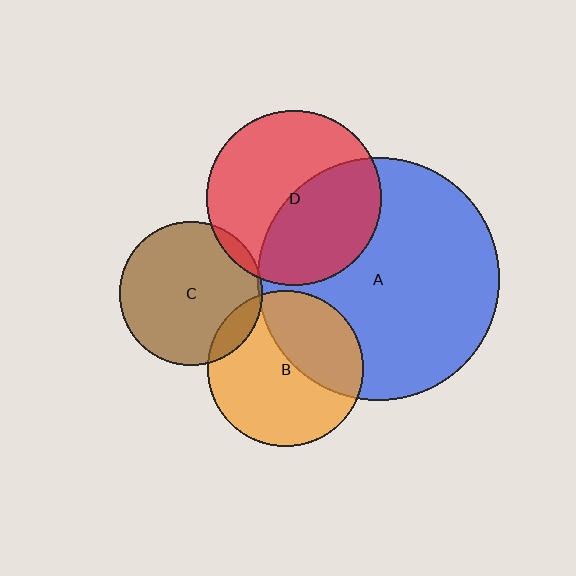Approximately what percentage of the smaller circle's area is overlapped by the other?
Approximately 10%.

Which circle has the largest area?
Circle A (blue).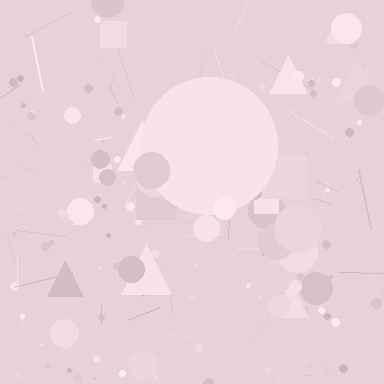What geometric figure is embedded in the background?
A circle is embedded in the background.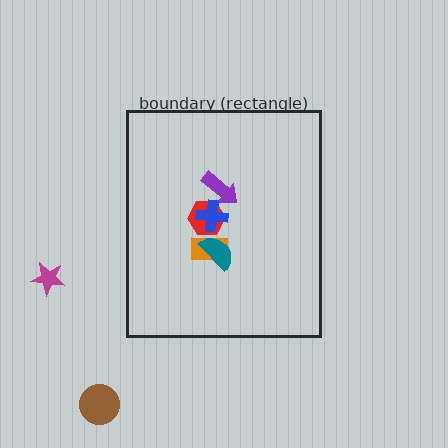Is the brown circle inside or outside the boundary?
Outside.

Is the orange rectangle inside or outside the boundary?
Inside.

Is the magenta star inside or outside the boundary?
Outside.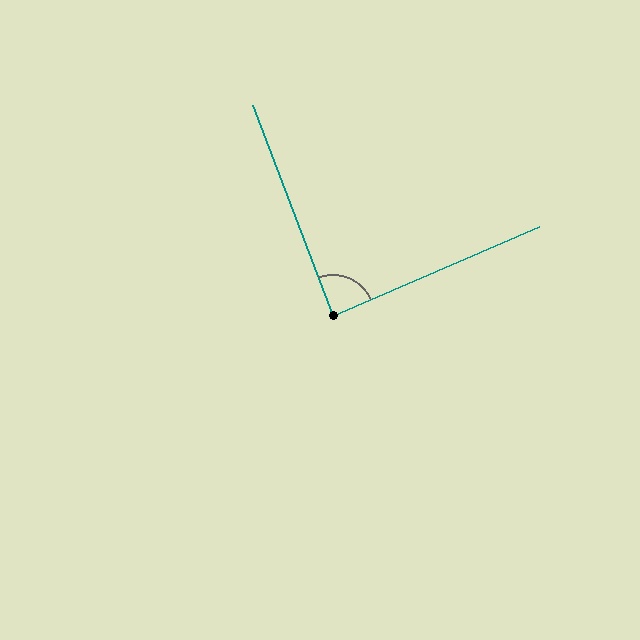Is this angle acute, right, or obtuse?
It is approximately a right angle.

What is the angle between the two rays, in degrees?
Approximately 87 degrees.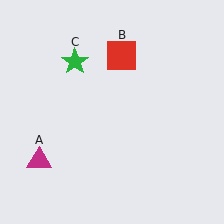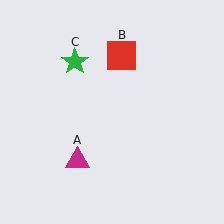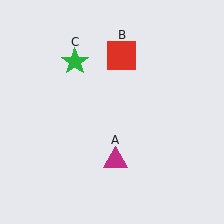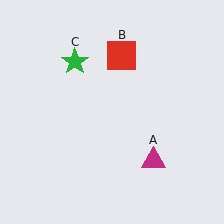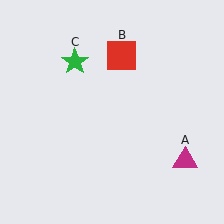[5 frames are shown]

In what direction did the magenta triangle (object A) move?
The magenta triangle (object A) moved right.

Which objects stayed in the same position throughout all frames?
Red square (object B) and green star (object C) remained stationary.